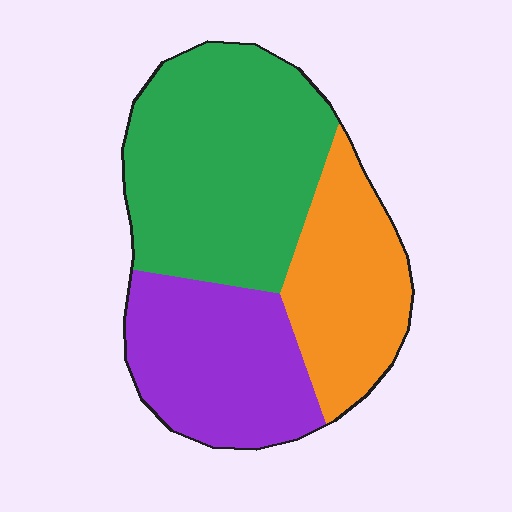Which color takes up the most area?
Green, at roughly 45%.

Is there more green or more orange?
Green.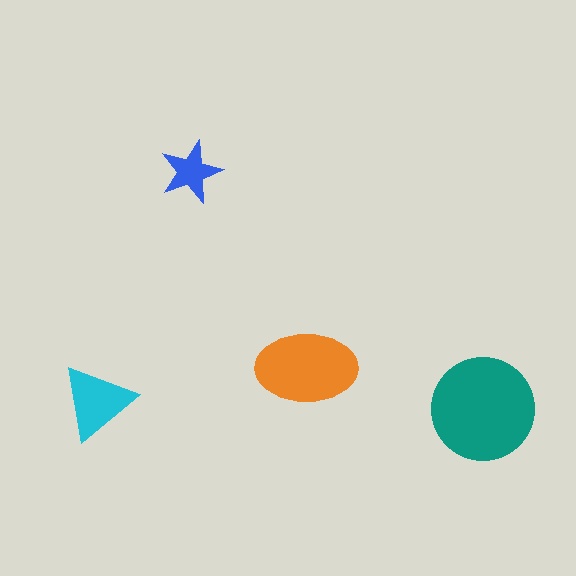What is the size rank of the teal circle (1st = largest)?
1st.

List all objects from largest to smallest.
The teal circle, the orange ellipse, the cyan triangle, the blue star.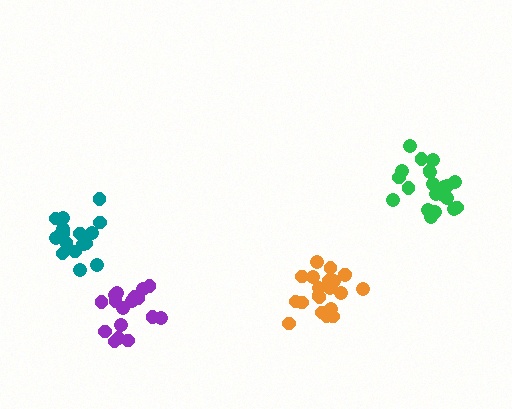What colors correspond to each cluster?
The clusters are colored: orange, green, purple, teal.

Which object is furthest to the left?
The teal cluster is leftmost.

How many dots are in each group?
Group 1: 21 dots, Group 2: 21 dots, Group 3: 17 dots, Group 4: 17 dots (76 total).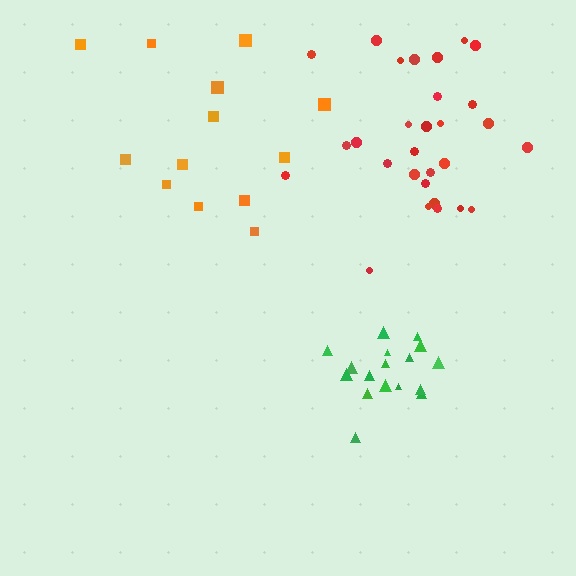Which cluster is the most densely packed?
Green.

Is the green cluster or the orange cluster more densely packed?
Green.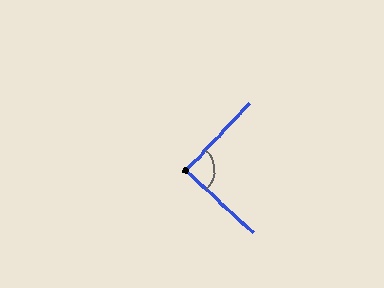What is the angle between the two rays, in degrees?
Approximately 90 degrees.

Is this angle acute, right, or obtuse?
It is approximately a right angle.